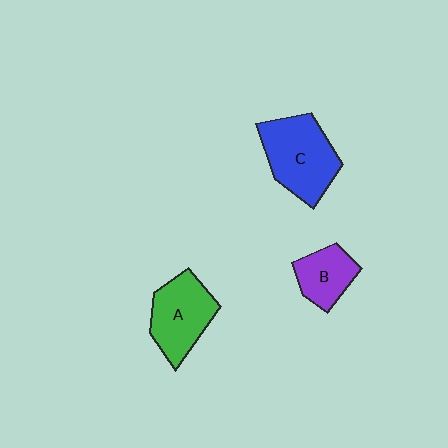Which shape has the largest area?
Shape C (blue).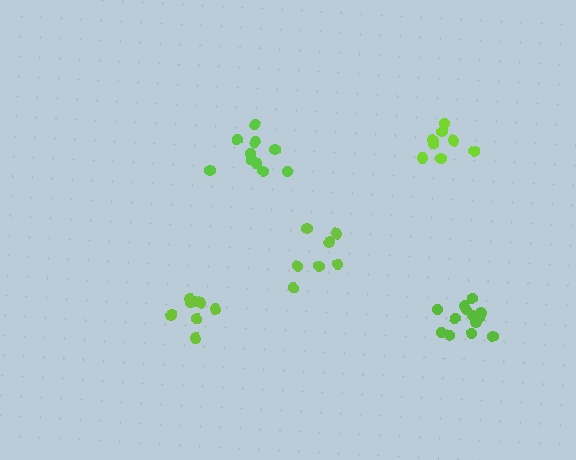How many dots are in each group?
Group 1: 8 dots, Group 2: 10 dots, Group 3: 8 dots, Group 4: 7 dots, Group 5: 13 dots (46 total).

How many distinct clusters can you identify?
There are 5 distinct clusters.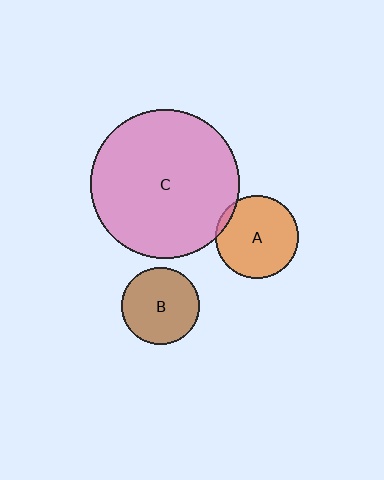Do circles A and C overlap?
Yes.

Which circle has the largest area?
Circle C (pink).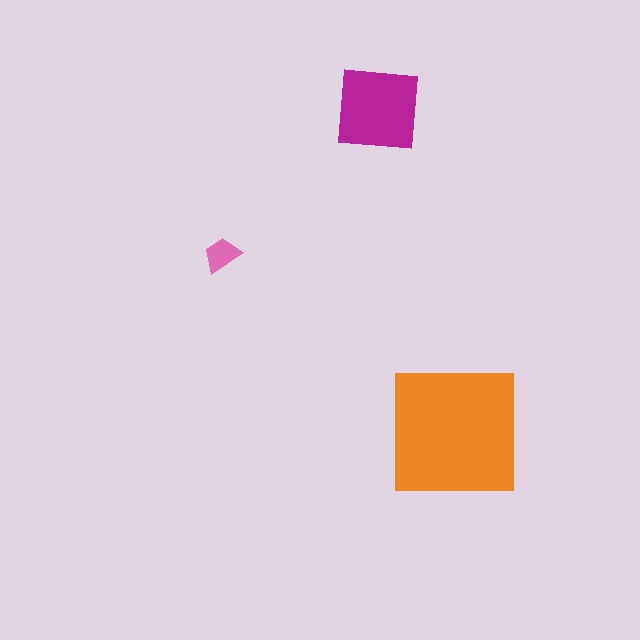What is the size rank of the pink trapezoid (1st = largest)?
3rd.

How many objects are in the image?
There are 3 objects in the image.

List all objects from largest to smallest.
The orange square, the magenta square, the pink trapezoid.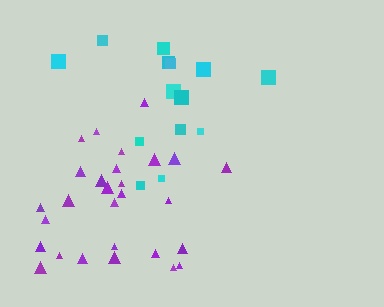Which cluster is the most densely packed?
Purple.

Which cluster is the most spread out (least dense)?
Cyan.